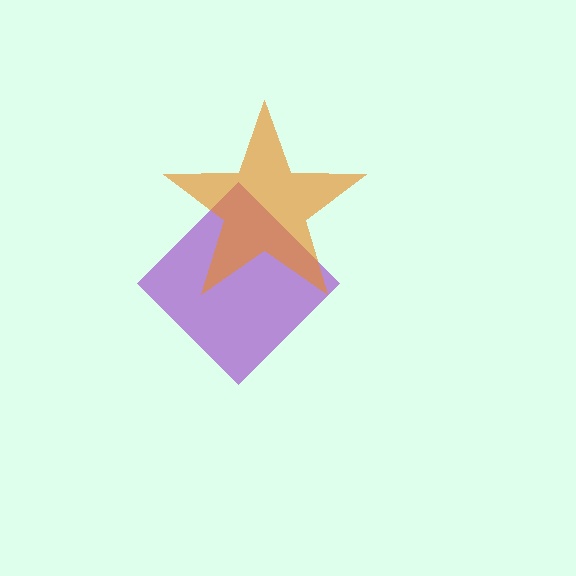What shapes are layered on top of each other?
The layered shapes are: a purple diamond, an orange star.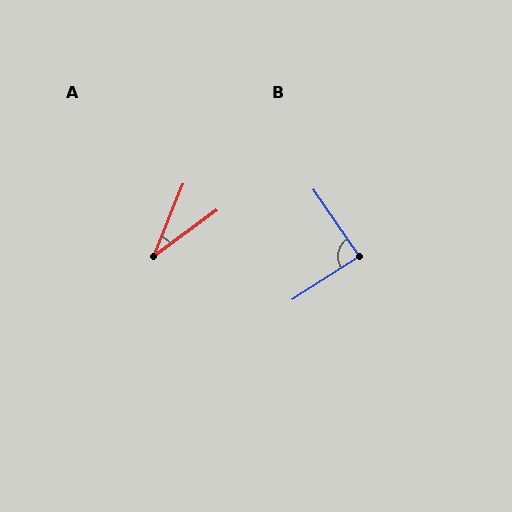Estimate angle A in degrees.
Approximately 32 degrees.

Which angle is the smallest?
A, at approximately 32 degrees.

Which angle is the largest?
B, at approximately 88 degrees.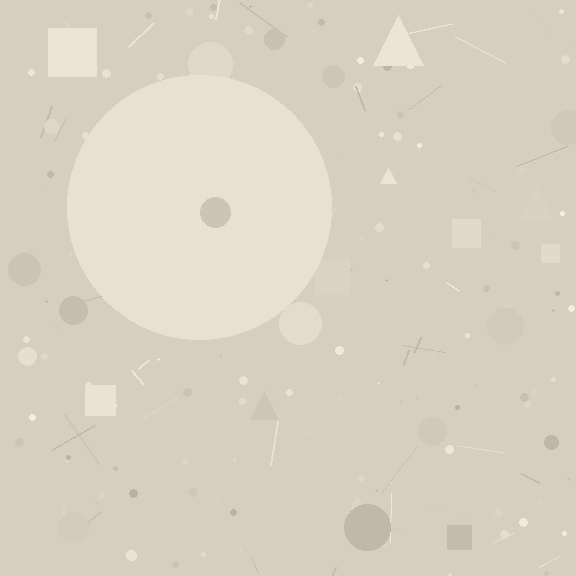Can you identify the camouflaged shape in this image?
The camouflaged shape is a circle.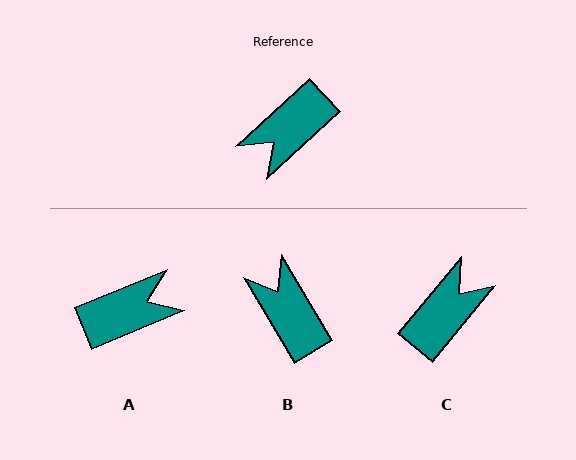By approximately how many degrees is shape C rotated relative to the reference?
Approximately 172 degrees clockwise.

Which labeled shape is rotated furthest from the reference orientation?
C, about 172 degrees away.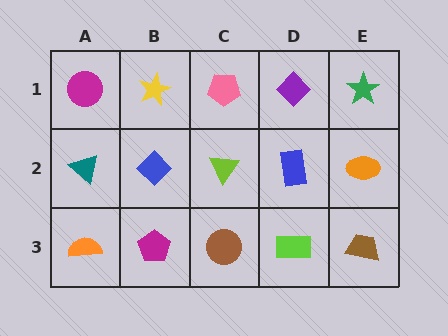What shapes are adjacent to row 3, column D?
A blue rectangle (row 2, column D), a brown circle (row 3, column C), a brown trapezoid (row 3, column E).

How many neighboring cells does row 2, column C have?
4.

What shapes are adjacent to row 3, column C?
A lime triangle (row 2, column C), a magenta pentagon (row 3, column B), a lime rectangle (row 3, column D).